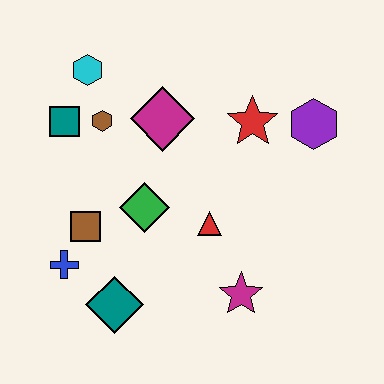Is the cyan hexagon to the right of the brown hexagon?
No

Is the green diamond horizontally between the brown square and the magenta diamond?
Yes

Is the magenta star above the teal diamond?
Yes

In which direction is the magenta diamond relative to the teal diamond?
The magenta diamond is above the teal diamond.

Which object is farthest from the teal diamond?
The purple hexagon is farthest from the teal diamond.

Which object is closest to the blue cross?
The brown square is closest to the blue cross.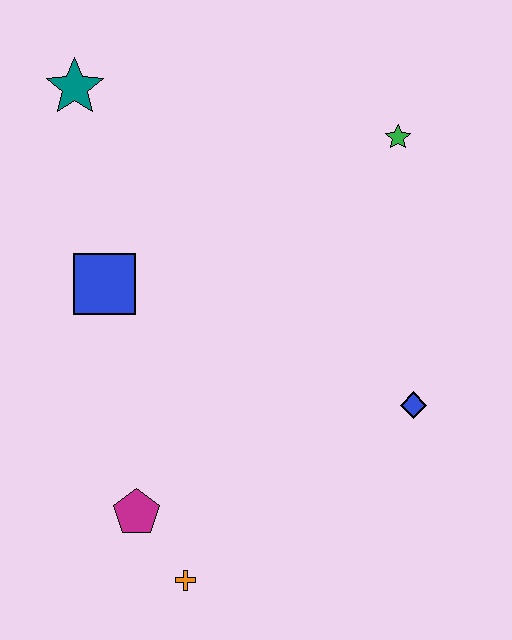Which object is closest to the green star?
The blue diamond is closest to the green star.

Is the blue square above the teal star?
No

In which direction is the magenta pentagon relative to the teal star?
The magenta pentagon is below the teal star.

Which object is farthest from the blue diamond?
The teal star is farthest from the blue diamond.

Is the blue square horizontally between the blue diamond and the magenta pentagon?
No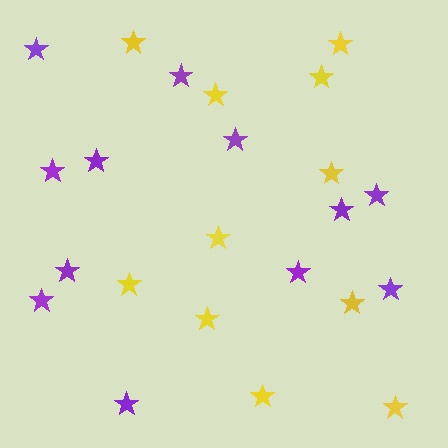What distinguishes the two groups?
There are 2 groups: one group of yellow stars (11) and one group of purple stars (12).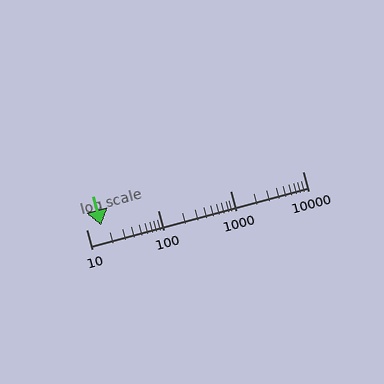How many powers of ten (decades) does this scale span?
The scale spans 3 decades, from 10 to 10000.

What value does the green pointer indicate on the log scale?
The pointer indicates approximately 16.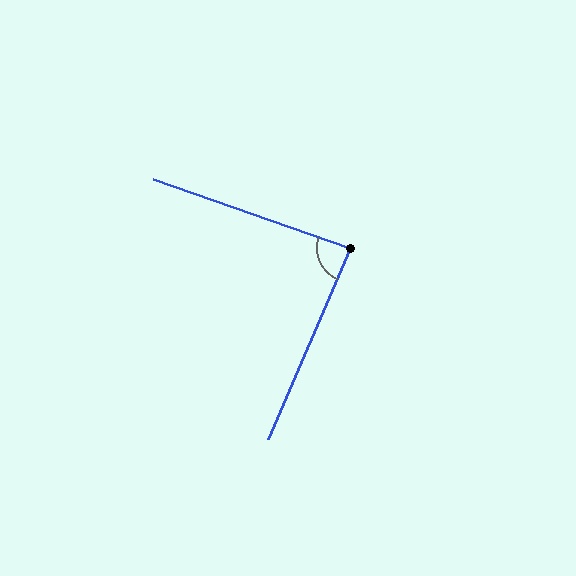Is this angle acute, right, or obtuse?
It is approximately a right angle.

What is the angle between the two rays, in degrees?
Approximately 86 degrees.